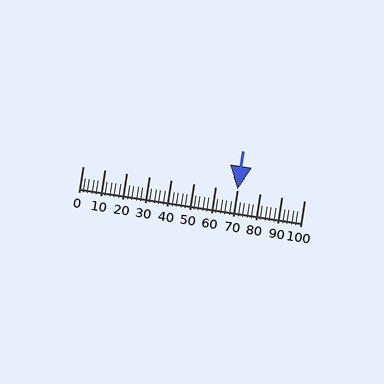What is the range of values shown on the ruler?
The ruler shows values from 0 to 100.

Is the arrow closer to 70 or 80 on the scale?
The arrow is closer to 70.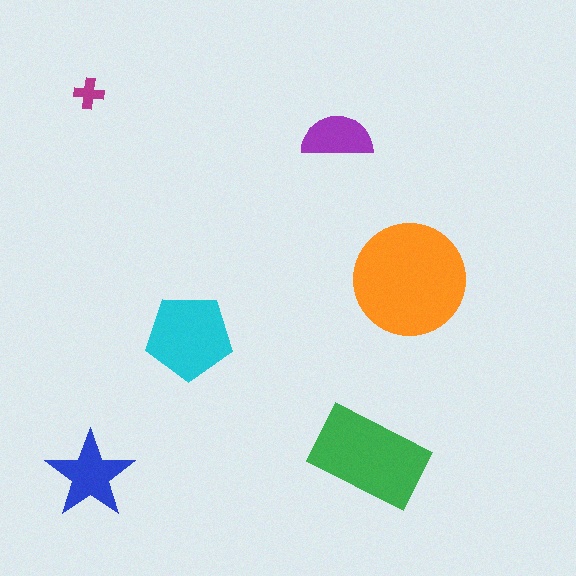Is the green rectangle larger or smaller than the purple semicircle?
Larger.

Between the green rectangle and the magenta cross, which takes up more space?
The green rectangle.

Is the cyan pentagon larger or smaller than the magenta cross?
Larger.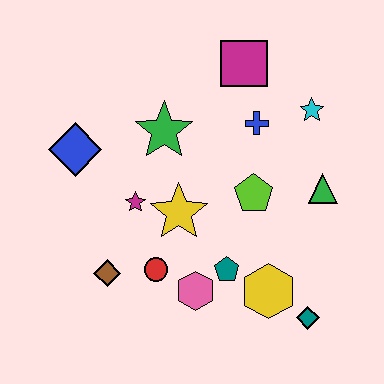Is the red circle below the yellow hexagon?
No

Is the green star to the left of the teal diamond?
Yes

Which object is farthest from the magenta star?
The teal diamond is farthest from the magenta star.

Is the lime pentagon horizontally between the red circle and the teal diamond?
Yes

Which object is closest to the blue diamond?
The magenta star is closest to the blue diamond.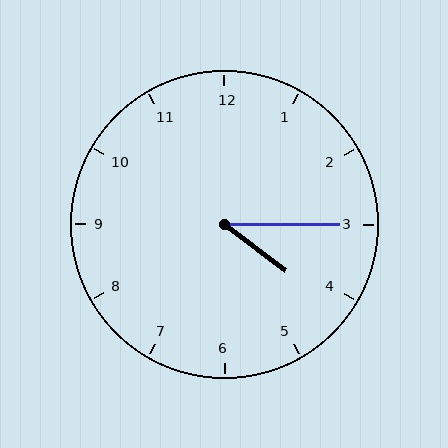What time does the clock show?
4:15.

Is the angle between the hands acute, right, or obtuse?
It is acute.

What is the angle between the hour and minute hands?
Approximately 38 degrees.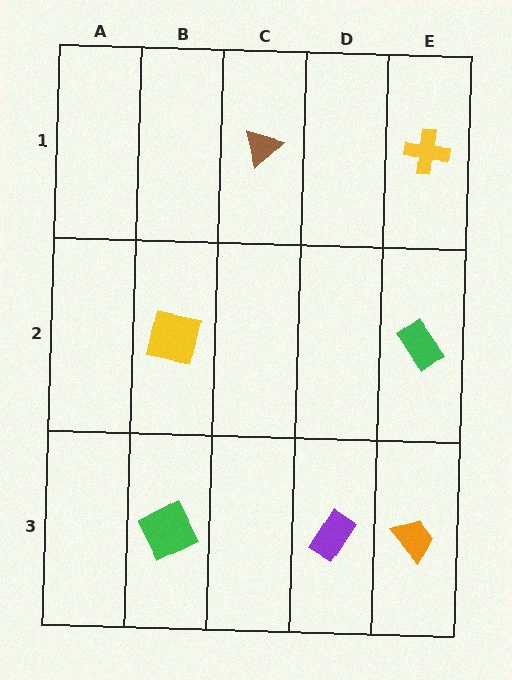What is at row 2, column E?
A green rectangle.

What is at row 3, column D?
A purple rectangle.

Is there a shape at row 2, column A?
No, that cell is empty.